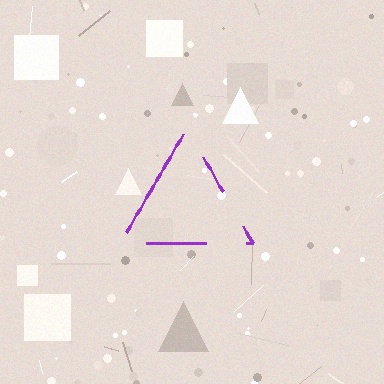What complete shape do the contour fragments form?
The contour fragments form a triangle.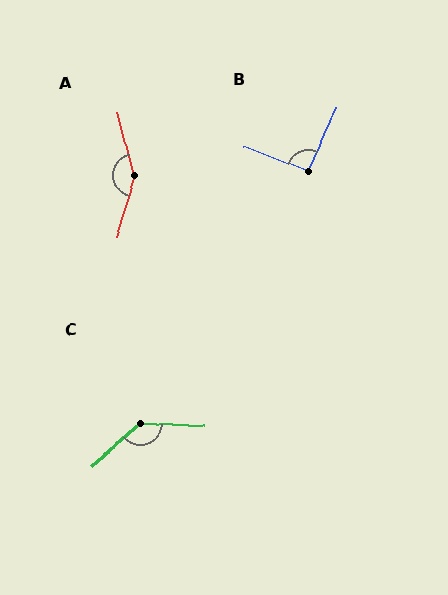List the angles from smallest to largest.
B (93°), C (136°), A (148°).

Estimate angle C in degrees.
Approximately 136 degrees.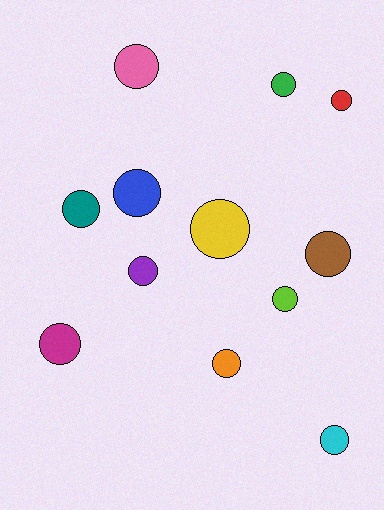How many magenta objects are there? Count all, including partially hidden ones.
There is 1 magenta object.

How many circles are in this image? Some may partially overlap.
There are 12 circles.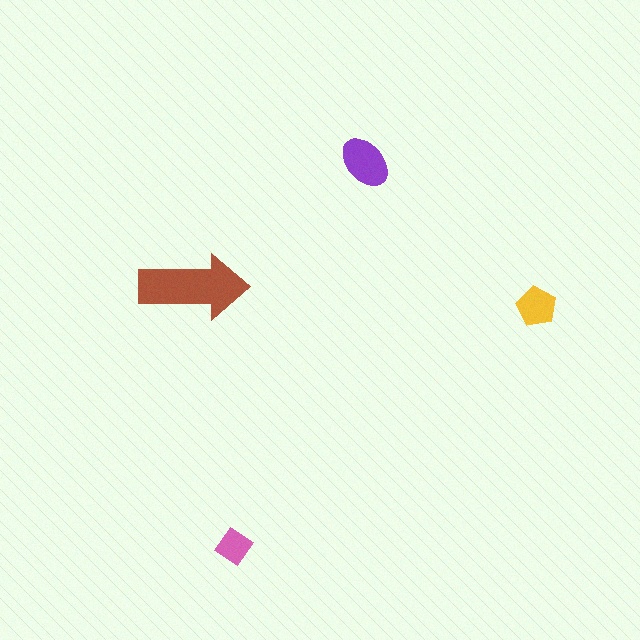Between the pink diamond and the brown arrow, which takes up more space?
The brown arrow.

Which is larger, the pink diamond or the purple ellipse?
The purple ellipse.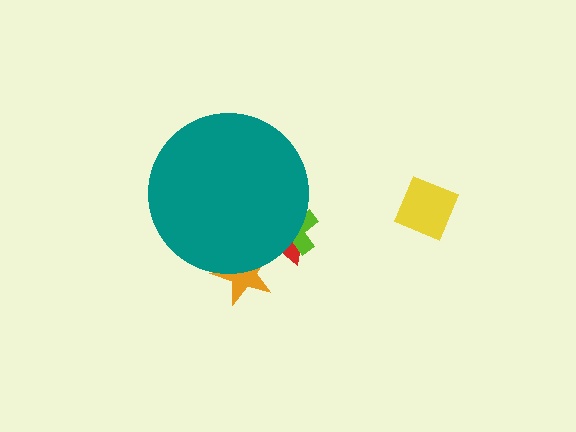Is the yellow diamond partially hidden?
No, the yellow diamond is fully visible.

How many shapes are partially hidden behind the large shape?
3 shapes are partially hidden.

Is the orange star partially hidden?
Yes, the orange star is partially hidden behind the teal circle.